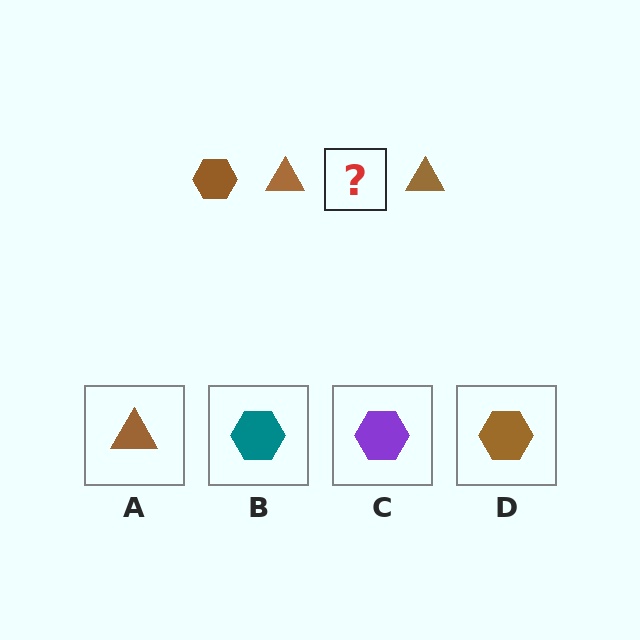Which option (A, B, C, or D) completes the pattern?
D.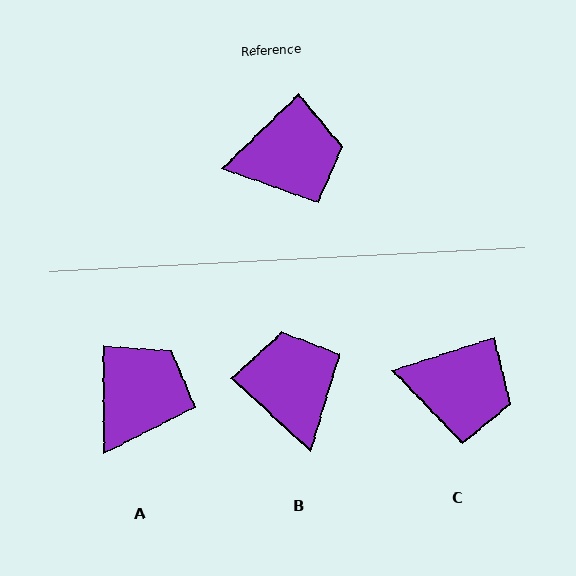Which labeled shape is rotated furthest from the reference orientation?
B, about 93 degrees away.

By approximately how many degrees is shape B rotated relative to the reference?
Approximately 93 degrees counter-clockwise.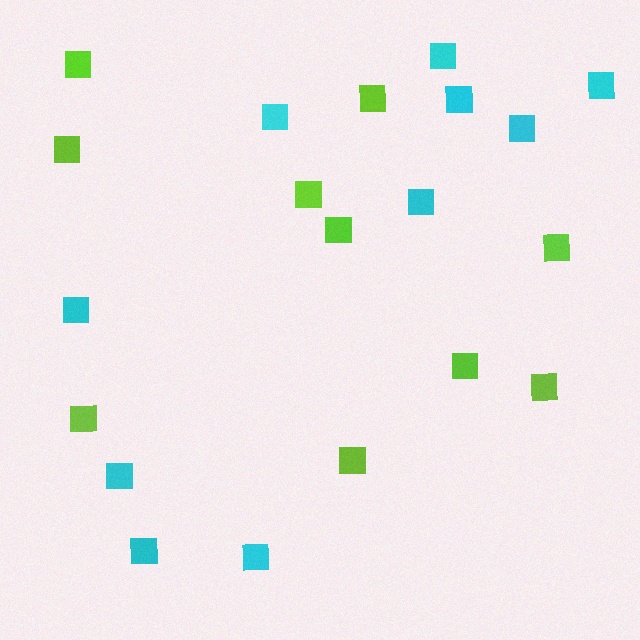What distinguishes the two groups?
There are 2 groups: one group of lime squares (10) and one group of cyan squares (10).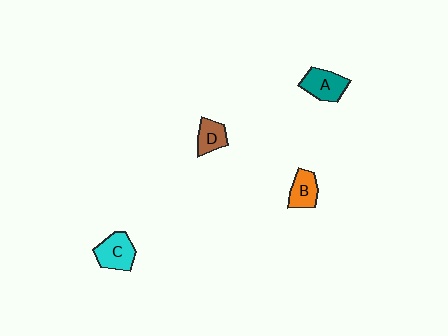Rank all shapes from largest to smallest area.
From largest to smallest: C (cyan), A (teal), B (orange), D (brown).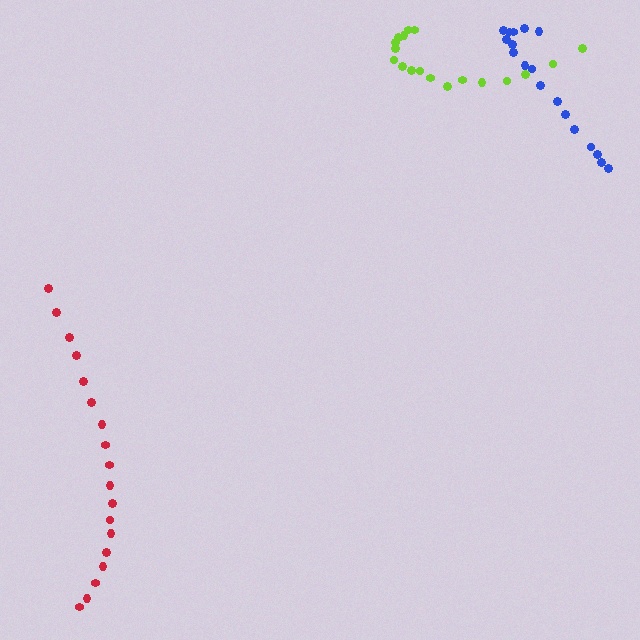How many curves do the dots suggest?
There are 3 distinct paths.